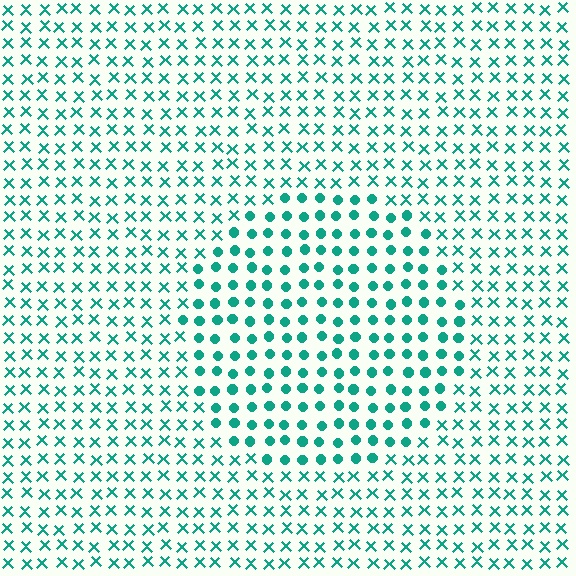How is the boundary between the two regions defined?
The boundary is defined by a change in element shape: circles inside vs. X marks outside. All elements share the same color and spacing.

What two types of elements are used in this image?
The image uses circles inside the circle region and X marks outside it.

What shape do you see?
I see a circle.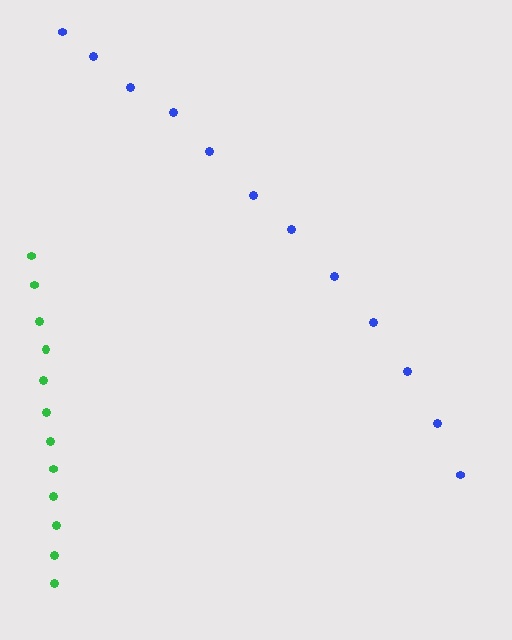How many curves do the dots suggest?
There are 2 distinct paths.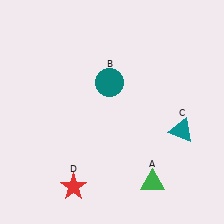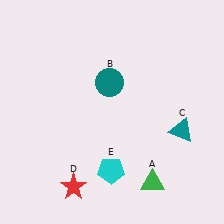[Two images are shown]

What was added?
A cyan pentagon (E) was added in Image 2.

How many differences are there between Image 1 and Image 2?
There is 1 difference between the two images.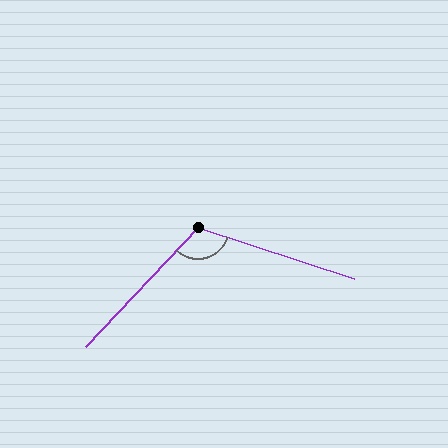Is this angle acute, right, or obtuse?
It is obtuse.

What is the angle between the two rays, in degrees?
Approximately 115 degrees.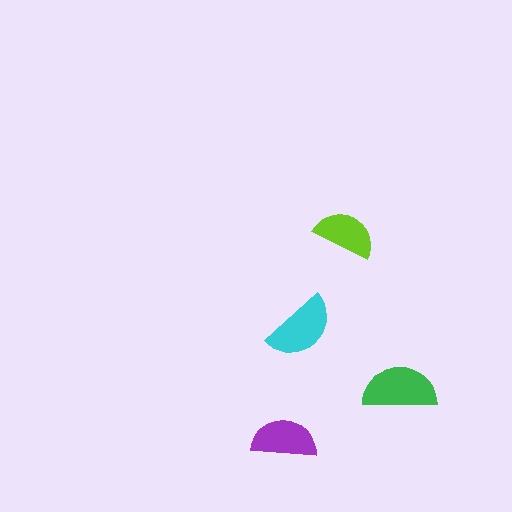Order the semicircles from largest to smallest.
the green one, the cyan one, the purple one, the lime one.